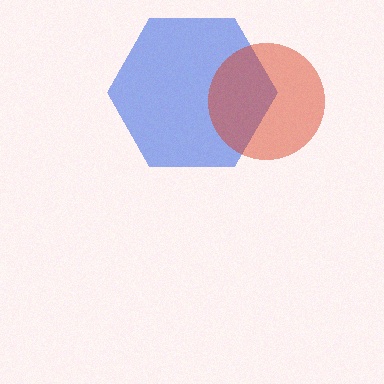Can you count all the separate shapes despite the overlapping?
Yes, there are 2 separate shapes.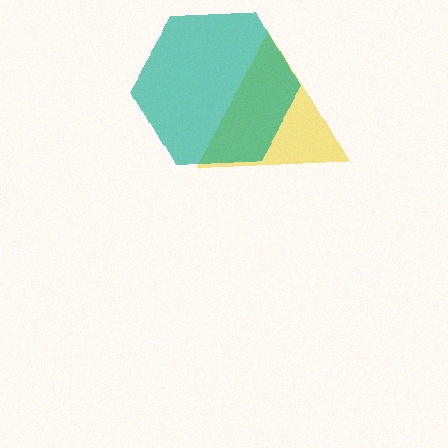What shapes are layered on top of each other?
The layered shapes are: a yellow triangle, a teal hexagon.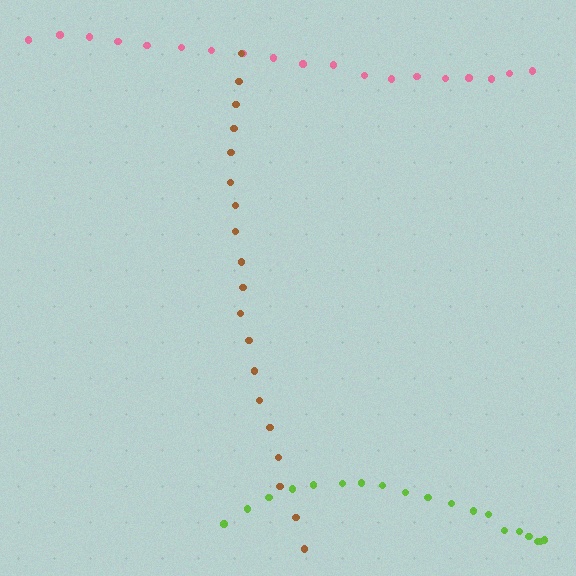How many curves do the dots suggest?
There are 3 distinct paths.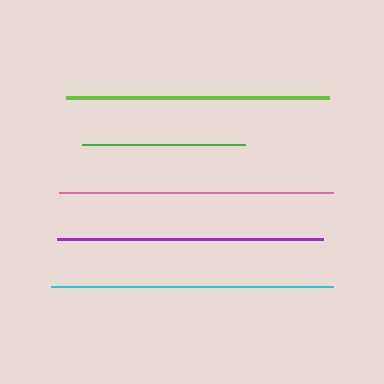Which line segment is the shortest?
The green line is the shortest at approximately 163 pixels.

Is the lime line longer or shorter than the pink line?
The pink line is longer than the lime line.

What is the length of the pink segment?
The pink segment is approximately 274 pixels long.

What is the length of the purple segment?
The purple segment is approximately 266 pixels long.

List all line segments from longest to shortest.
From longest to shortest: cyan, pink, purple, lime, green.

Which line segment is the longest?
The cyan line is the longest at approximately 282 pixels.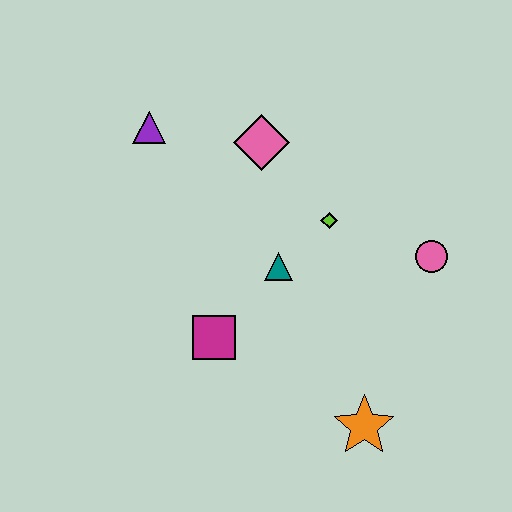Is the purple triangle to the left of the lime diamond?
Yes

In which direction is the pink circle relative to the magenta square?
The pink circle is to the right of the magenta square.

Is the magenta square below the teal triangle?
Yes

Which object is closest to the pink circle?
The lime diamond is closest to the pink circle.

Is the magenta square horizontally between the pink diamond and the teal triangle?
No